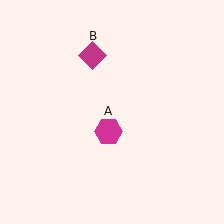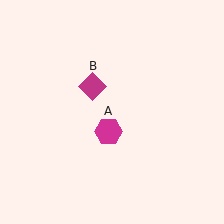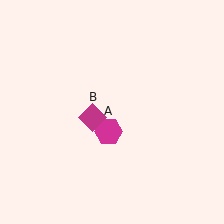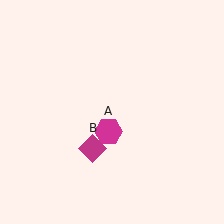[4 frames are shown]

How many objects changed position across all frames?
1 object changed position: magenta diamond (object B).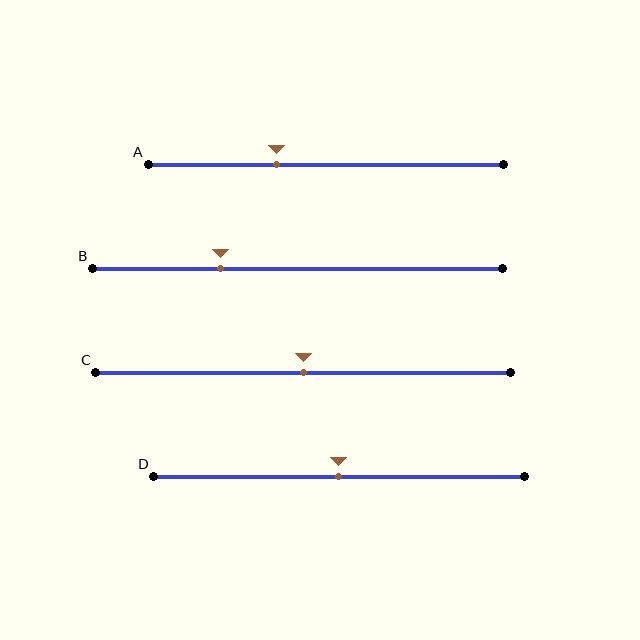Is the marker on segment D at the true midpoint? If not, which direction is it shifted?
Yes, the marker on segment D is at the true midpoint.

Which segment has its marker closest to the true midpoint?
Segment C has its marker closest to the true midpoint.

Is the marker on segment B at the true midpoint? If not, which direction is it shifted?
No, the marker on segment B is shifted to the left by about 19% of the segment length.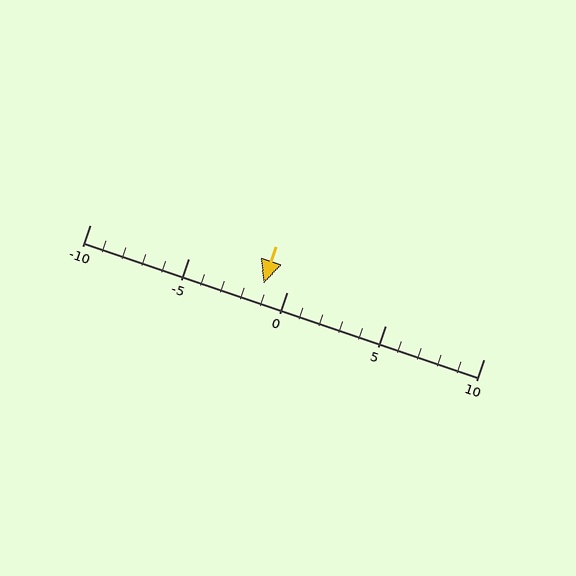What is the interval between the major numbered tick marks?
The major tick marks are spaced 5 units apart.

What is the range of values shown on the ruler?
The ruler shows values from -10 to 10.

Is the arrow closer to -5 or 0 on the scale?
The arrow is closer to 0.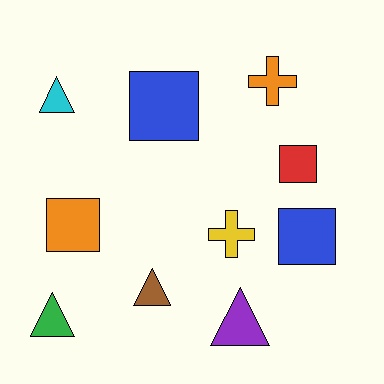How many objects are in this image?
There are 10 objects.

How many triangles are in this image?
There are 4 triangles.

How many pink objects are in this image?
There are no pink objects.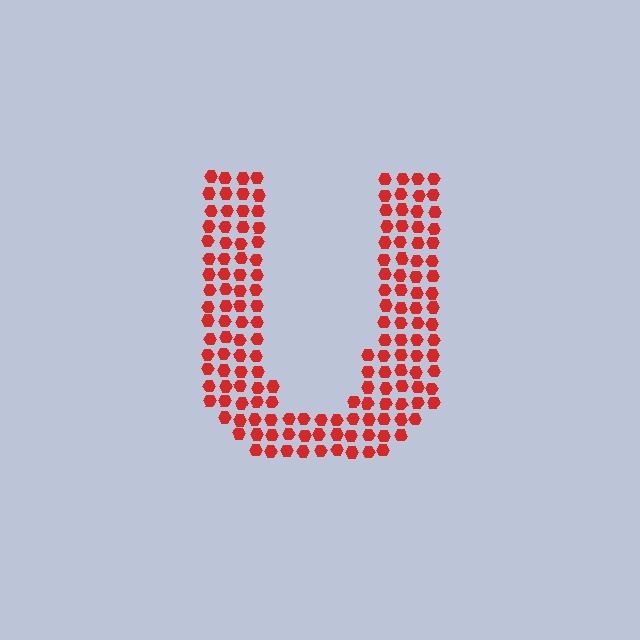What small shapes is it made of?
It is made of small hexagons.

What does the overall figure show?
The overall figure shows the letter U.